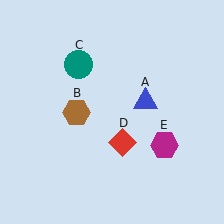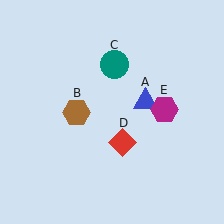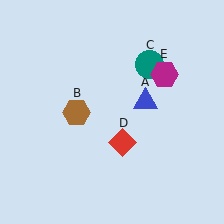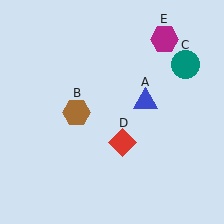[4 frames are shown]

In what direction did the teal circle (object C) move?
The teal circle (object C) moved right.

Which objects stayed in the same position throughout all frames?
Blue triangle (object A) and brown hexagon (object B) and red diamond (object D) remained stationary.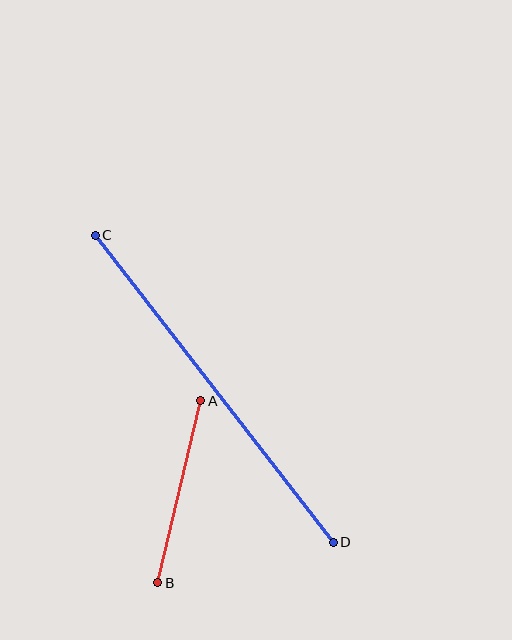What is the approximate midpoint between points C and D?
The midpoint is at approximately (214, 389) pixels.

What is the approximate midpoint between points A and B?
The midpoint is at approximately (179, 492) pixels.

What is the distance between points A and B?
The distance is approximately 187 pixels.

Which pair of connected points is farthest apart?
Points C and D are farthest apart.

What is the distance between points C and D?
The distance is approximately 388 pixels.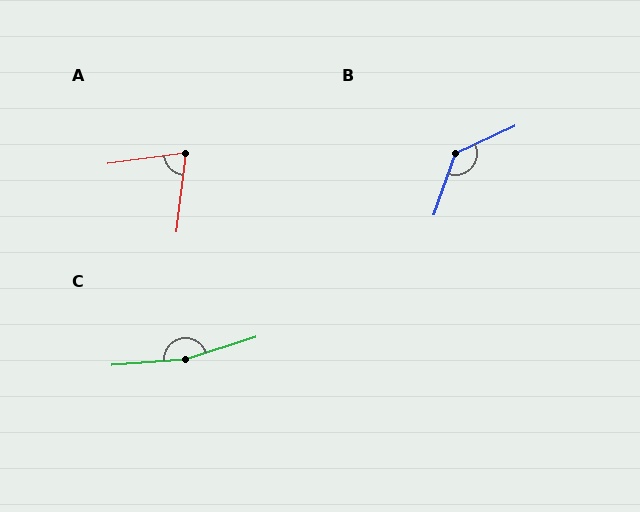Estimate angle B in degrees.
Approximately 134 degrees.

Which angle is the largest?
C, at approximately 167 degrees.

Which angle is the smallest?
A, at approximately 75 degrees.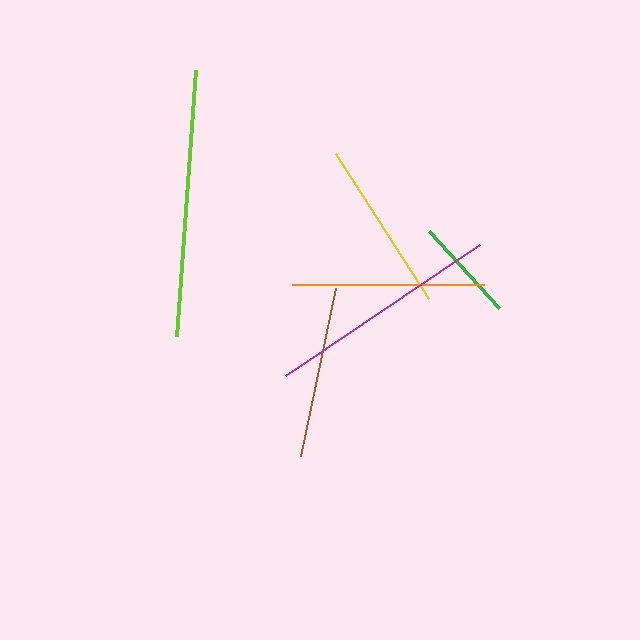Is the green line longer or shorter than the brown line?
The brown line is longer than the green line.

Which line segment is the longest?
The lime line is the longest at approximately 266 pixels.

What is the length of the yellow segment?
The yellow segment is approximately 172 pixels long.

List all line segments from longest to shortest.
From longest to shortest: lime, magenta, orange, yellow, brown, green.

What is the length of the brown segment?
The brown segment is approximately 171 pixels long.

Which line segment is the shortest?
The green line is the shortest at approximately 104 pixels.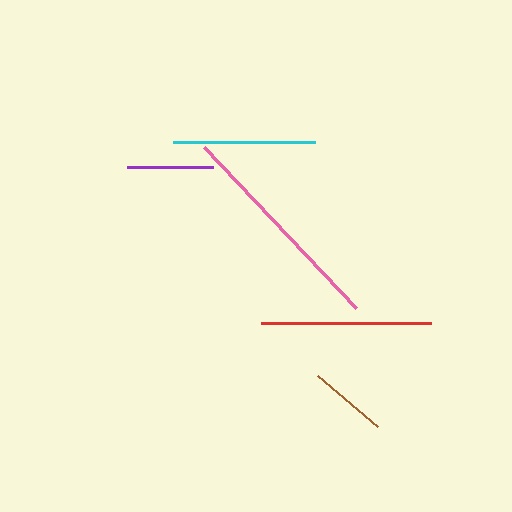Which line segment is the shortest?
The brown line is the shortest at approximately 79 pixels.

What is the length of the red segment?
The red segment is approximately 170 pixels long.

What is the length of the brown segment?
The brown segment is approximately 79 pixels long.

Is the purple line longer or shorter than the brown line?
The purple line is longer than the brown line.